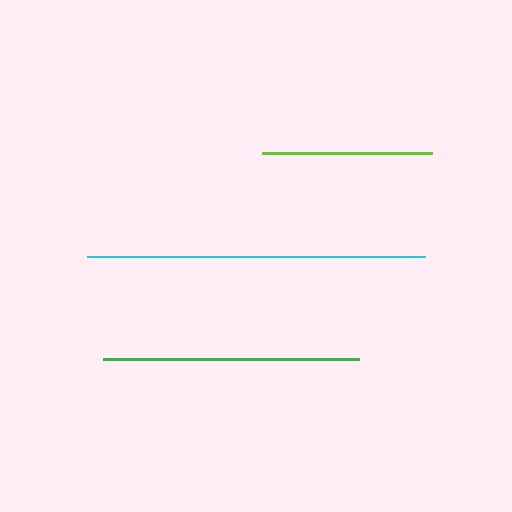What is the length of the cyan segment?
The cyan segment is approximately 339 pixels long.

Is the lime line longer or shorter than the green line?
The green line is longer than the lime line.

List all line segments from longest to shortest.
From longest to shortest: cyan, green, lime.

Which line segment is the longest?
The cyan line is the longest at approximately 339 pixels.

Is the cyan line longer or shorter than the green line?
The cyan line is longer than the green line.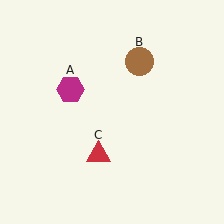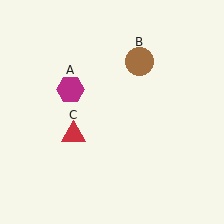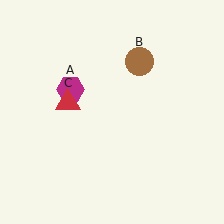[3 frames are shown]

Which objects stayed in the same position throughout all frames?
Magenta hexagon (object A) and brown circle (object B) remained stationary.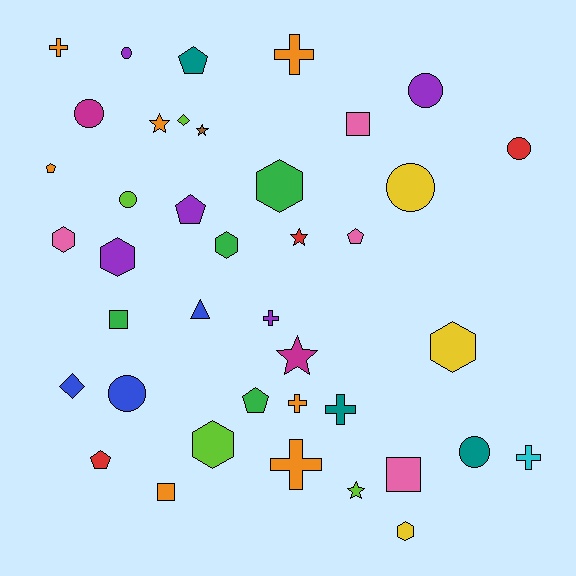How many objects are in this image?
There are 40 objects.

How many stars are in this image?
There are 5 stars.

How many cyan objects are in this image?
There is 1 cyan object.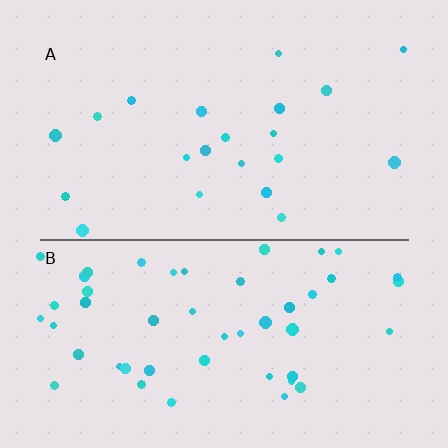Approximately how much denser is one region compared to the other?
Approximately 2.4× — region B over region A.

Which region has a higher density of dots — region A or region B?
B (the bottom).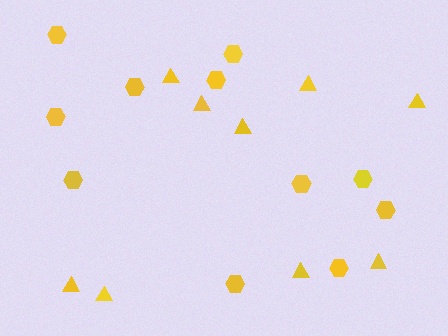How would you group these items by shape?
There are 2 groups: one group of hexagons (11) and one group of triangles (9).